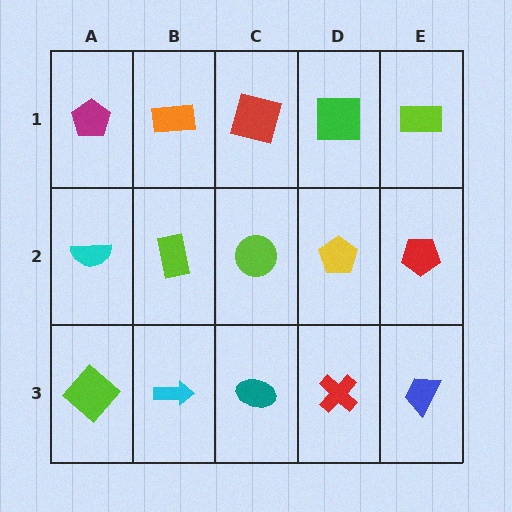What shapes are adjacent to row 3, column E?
A red pentagon (row 2, column E), a red cross (row 3, column D).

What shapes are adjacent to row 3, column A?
A cyan semicircle (row 2, column A), a cyan arrow (row 3, column B).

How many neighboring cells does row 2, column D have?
4.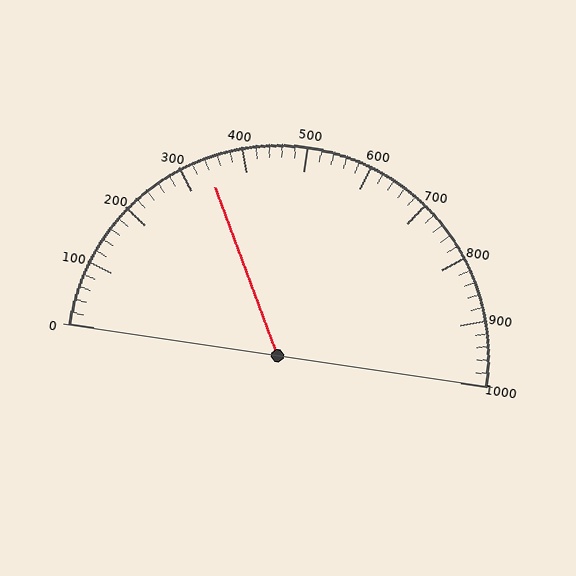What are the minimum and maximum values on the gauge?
The gauge ranges from 0 to 1000.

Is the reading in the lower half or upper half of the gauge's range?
The reading is in the lower half of the range (0 to 1000).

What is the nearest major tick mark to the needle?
The nearest major tick mark is 300.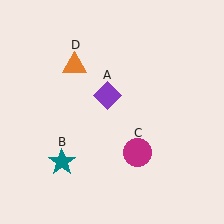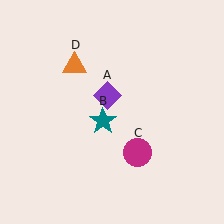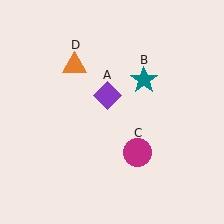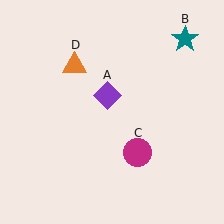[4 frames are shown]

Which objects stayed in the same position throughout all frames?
Purple diamond (object A) and magenta circle (object C) and orange triangle (object D) remained stationary.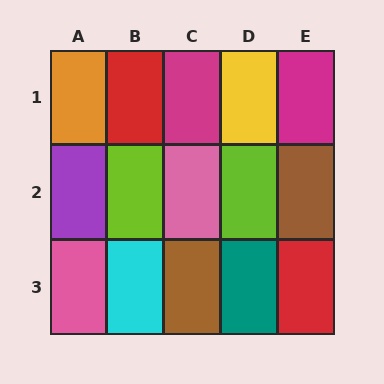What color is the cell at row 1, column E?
Magenta.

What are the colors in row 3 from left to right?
Pink, cyan, brown, teal, red.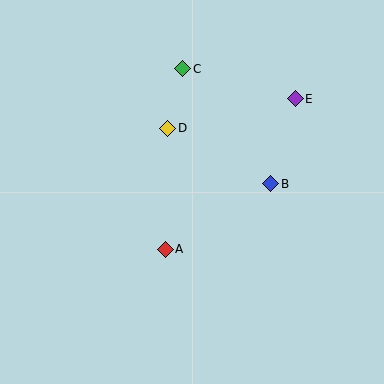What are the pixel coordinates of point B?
Point B is at (271, 184).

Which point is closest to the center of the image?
Point A at (165, 249) is closest to the center.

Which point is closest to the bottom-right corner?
Point B is closest to the bottom-right corner.